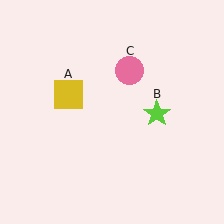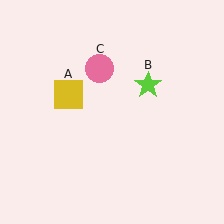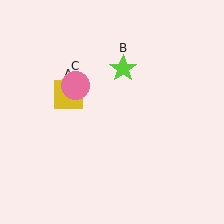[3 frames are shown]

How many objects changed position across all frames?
2 objects changed position: lime star (object B), pink circle (object C).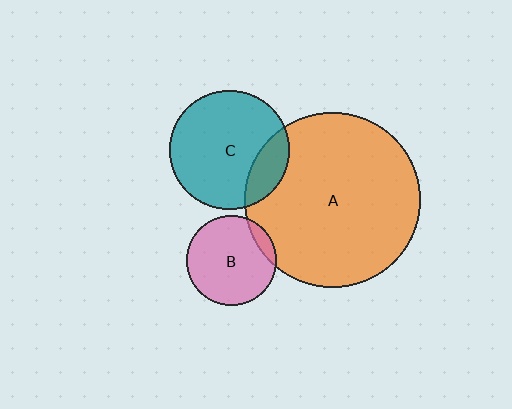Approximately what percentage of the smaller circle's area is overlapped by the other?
Approximately 10%.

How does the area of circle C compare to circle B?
Approximately 1.8 times.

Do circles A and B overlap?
Yes.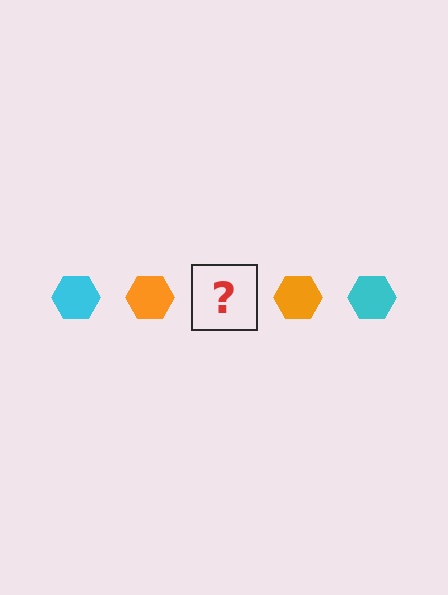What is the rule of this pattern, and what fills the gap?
The rule is that the pattern cycles through cyan, orange hexagons. The gap should be filled with a cyan hexagon.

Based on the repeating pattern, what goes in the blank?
The blank should be a cyan hexagon.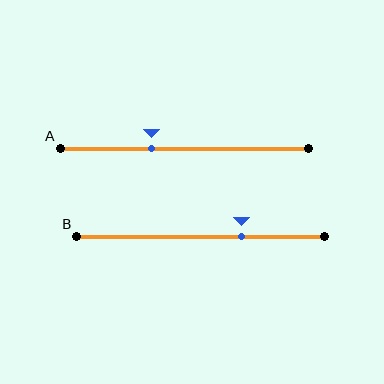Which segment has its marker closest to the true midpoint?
Segment A has its marker closest to the true midpoint.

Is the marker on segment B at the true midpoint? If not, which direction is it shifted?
No, the marker on segment B is shifted to the right by about 17% of the segment length.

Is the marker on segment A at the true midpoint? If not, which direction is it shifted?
No, the marker on segment A is shifted to the left by about 13% of the segment length.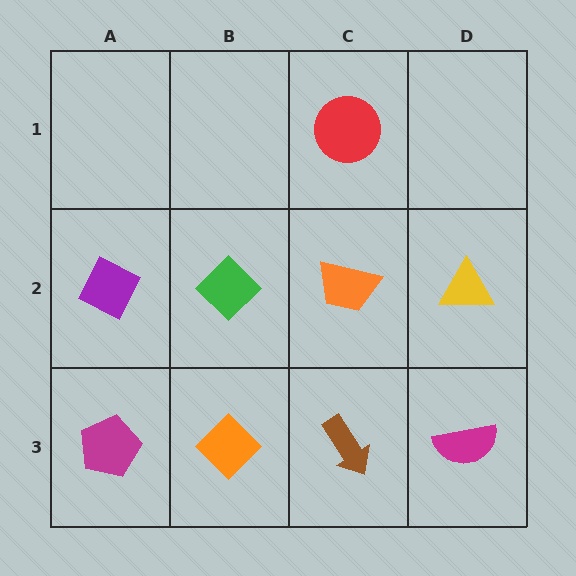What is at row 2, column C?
An orange trapezoid.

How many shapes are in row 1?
1 shape.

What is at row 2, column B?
A green diamond.